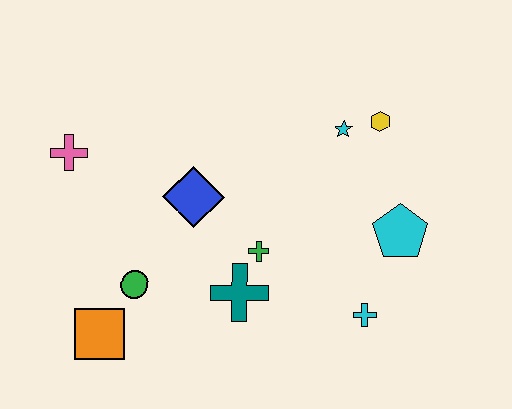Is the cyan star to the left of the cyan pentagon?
Yes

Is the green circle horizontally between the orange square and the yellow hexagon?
Yes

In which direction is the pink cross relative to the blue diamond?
The pink cross is to the left of the blue diamond.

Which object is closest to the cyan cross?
The cyan pentagon is closest to the cyan cross.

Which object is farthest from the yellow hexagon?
The orange square is farthest from the yellow hexagon.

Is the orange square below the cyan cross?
Yes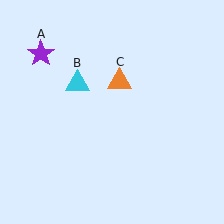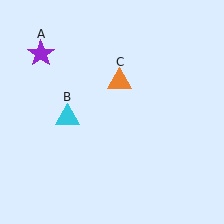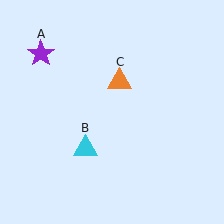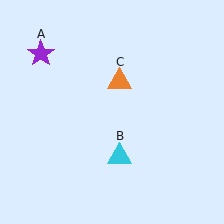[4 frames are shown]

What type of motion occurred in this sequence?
The cyan triangle (object B) rotated counterclockwise around the center of the scene.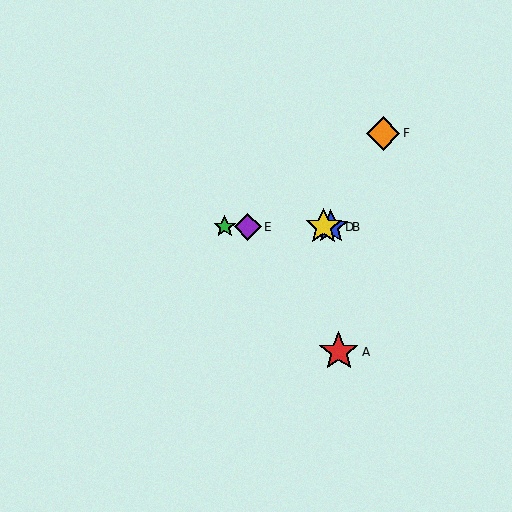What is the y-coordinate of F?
Object F is at y≈133.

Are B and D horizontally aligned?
Yes, both are at y≈227.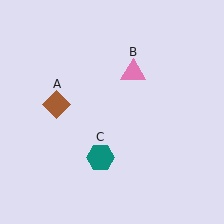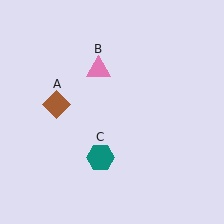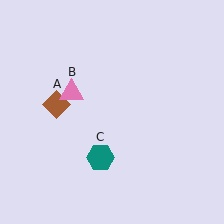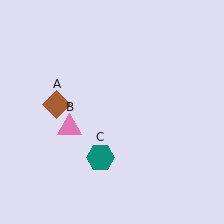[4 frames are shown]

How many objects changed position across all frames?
1 object changed position: pink triangle (object B).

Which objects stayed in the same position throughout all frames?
Brown diamond (object A) and teal hexagon (object C) remained stationary.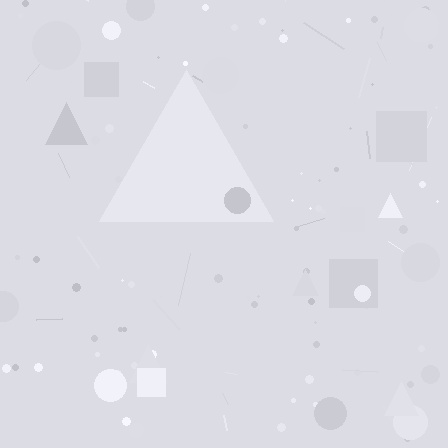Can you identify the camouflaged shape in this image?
The camouflaged shape is a triangle.